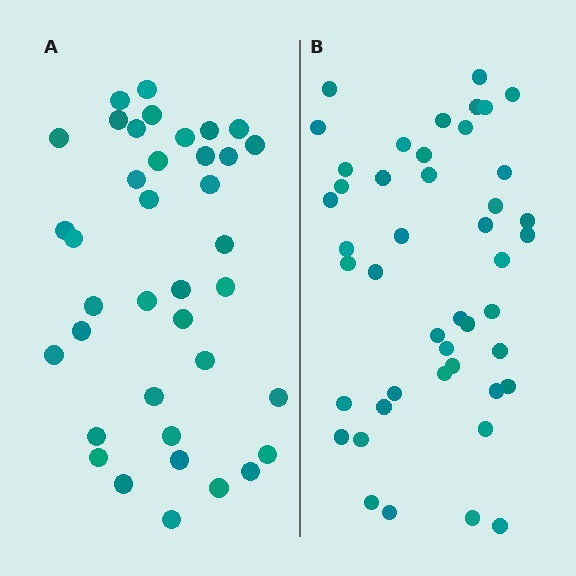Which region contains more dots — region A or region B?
Region B (the right region) has more dots.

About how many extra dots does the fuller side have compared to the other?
Region B has roughly 8 or so more dots than region A.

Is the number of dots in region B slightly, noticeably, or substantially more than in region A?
Region B has only slightly more — the two regions are fairly close. The ratio is roughly 1.2 to 1.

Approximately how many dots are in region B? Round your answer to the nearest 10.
About 40 dots. (The exact count is 45, which rounds to 40.)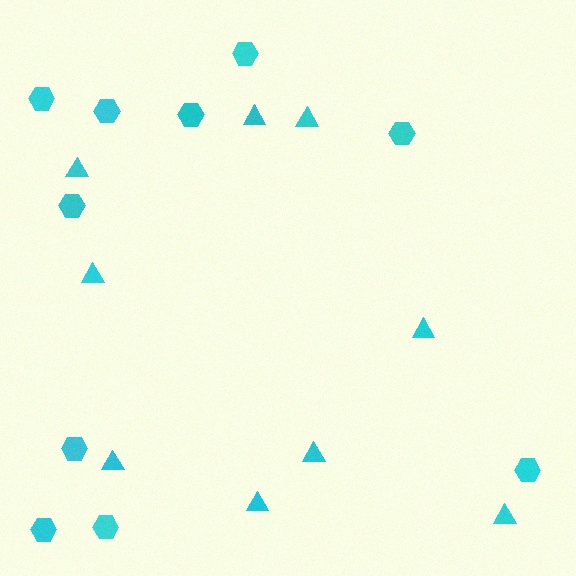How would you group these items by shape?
There are 2 groups: one group of hexagons (10) and one group of triangles (9).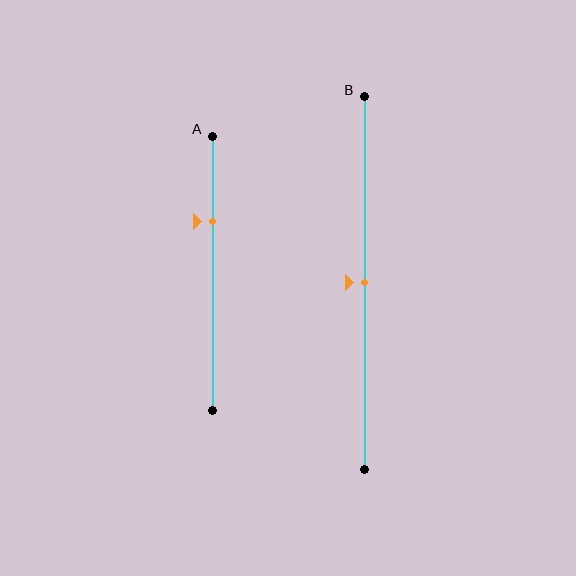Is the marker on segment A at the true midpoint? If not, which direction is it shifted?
No, the marker on segment A is shifted upward by about 19% of the segment length.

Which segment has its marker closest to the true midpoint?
Segment B has its marker closest to the true midpoint.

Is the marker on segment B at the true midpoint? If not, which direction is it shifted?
Yes, the marker on segment B is at the true midpoint.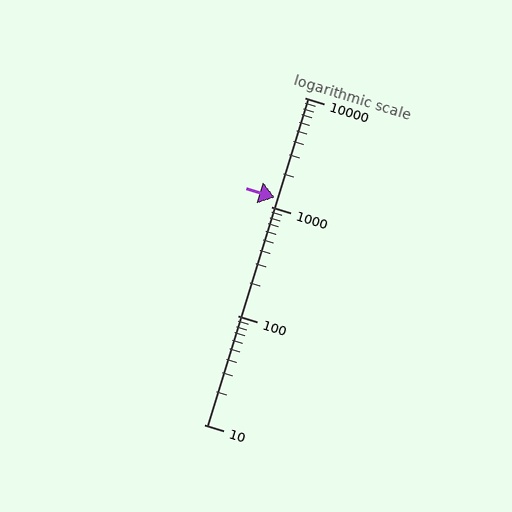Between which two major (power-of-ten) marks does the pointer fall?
The pointer is between 1000 and 10000.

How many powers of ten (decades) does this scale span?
The scale spans 3 decades, from 10 to 10000.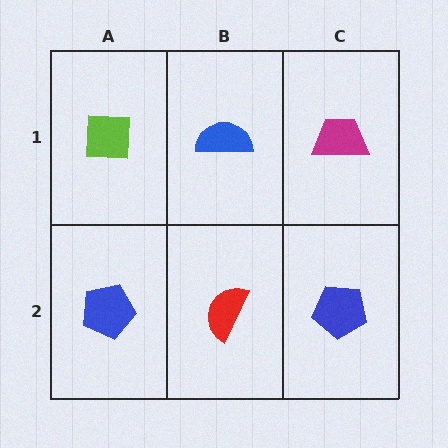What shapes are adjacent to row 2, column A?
A lime square (row 1, column A), a red semicircle (row 2, column B).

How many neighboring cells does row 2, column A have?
2.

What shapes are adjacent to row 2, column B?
A blue semicircle (row 1, column B), a blue pentagon (row 2, column A), a blue pentagon (row 2, column C).